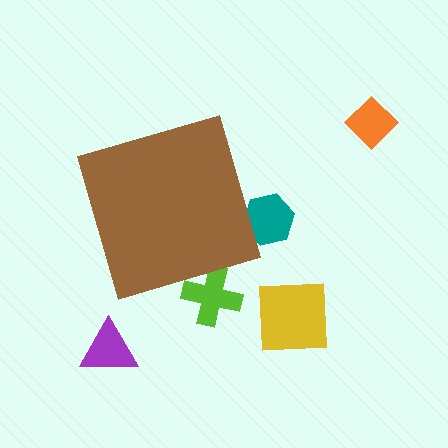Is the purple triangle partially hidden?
No, the purple triangle is fully visible.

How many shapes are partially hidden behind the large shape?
2 shapes are partially hidden.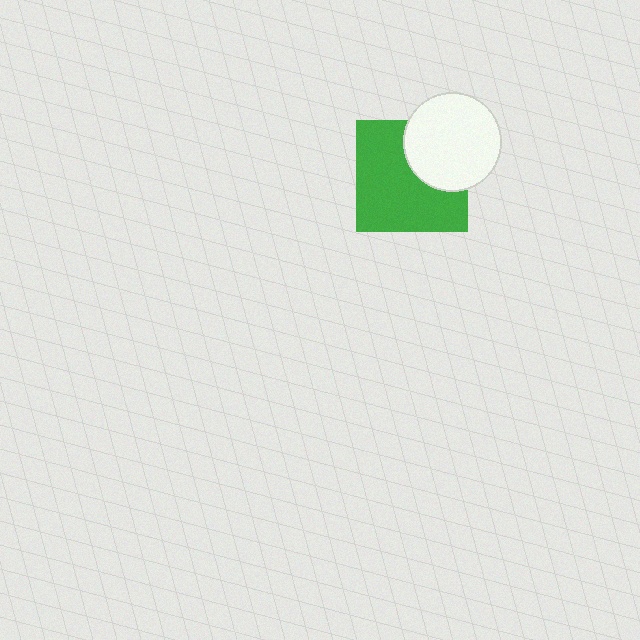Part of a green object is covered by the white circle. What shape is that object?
It is a square.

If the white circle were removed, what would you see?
You would see the complete green square.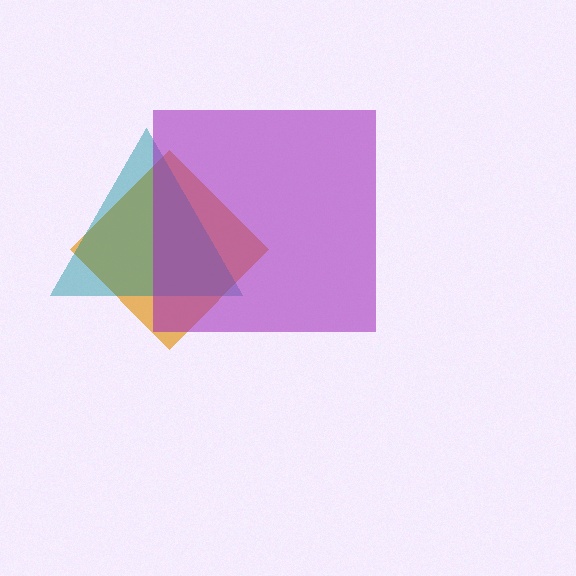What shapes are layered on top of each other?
The layered shapes are: an orange diamond, a teal triangle, a purple square.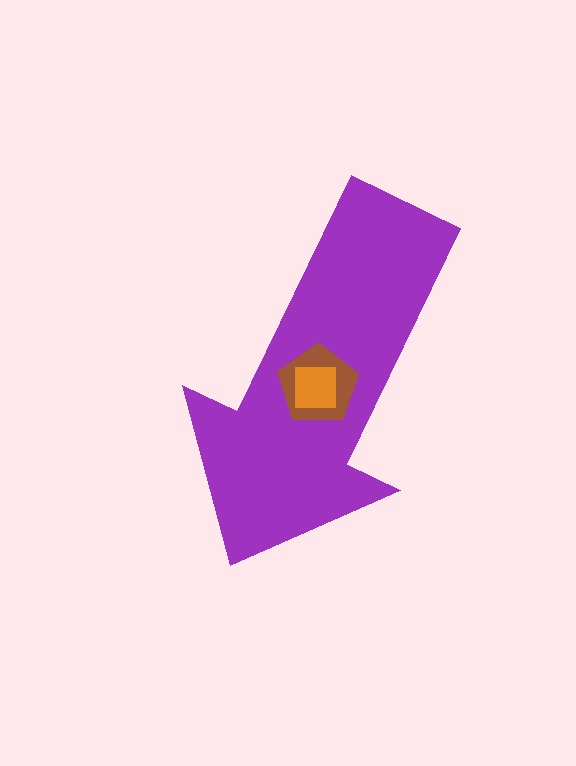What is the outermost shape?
The purple arrow.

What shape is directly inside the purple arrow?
The brown pentagon.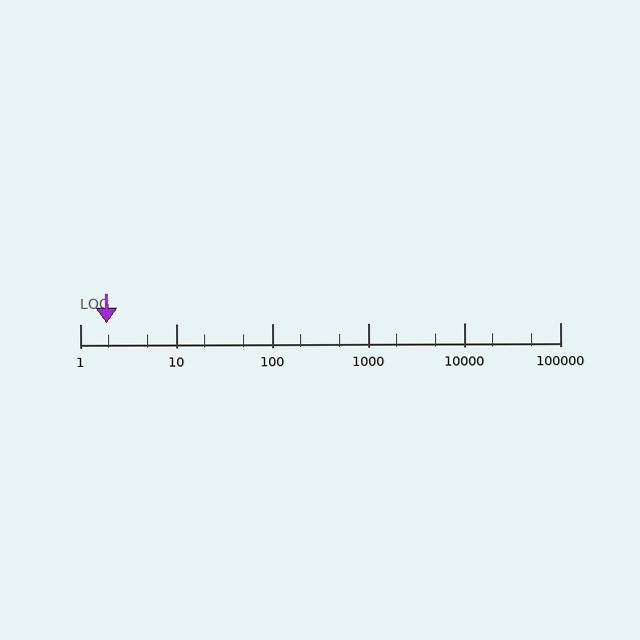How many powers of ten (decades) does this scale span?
The scale spans 5 decades, from 1 to 100000.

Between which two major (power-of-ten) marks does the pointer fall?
The pointer is between 1 and 10.